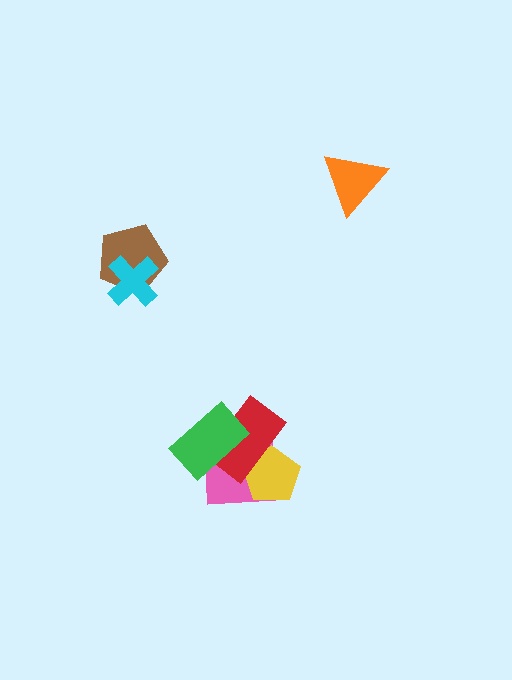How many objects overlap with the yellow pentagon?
2 objects overlap with the yellow pentagon.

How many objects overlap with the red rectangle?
3 objects overlap with the red rectangle.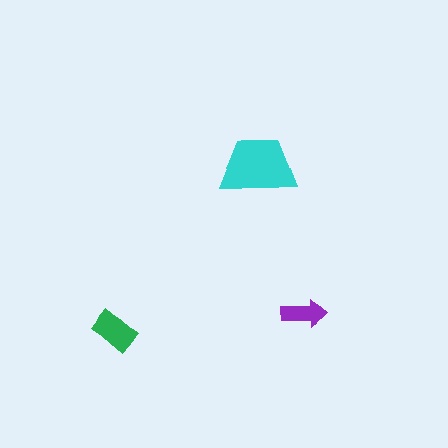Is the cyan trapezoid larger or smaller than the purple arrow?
Larger.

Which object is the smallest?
The purple arrow.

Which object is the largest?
The cyan trapezoid.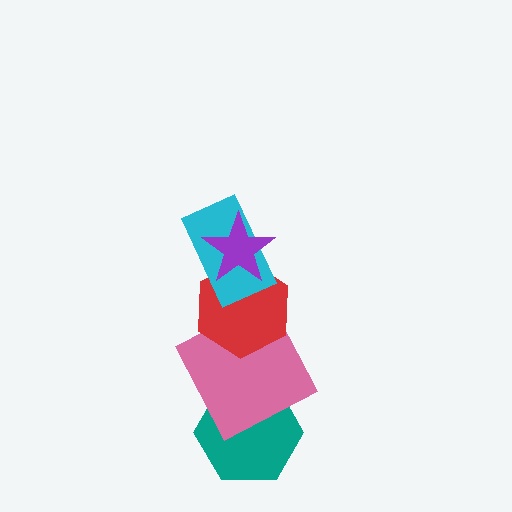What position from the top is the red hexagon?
The red hexagon is 3rd from the top.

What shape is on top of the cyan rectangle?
The purple star is on top of the cyan rectangle.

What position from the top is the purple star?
The purple star is 1st from the top.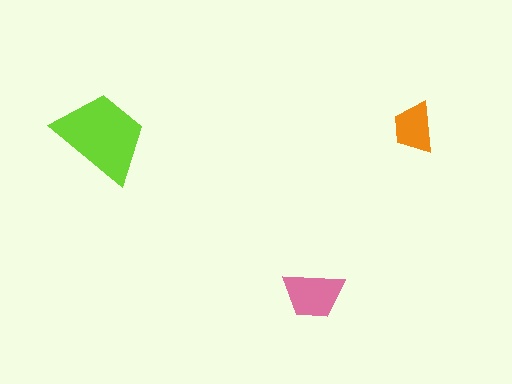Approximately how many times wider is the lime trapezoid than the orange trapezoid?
About 2 times wider.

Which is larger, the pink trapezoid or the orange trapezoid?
The pink one.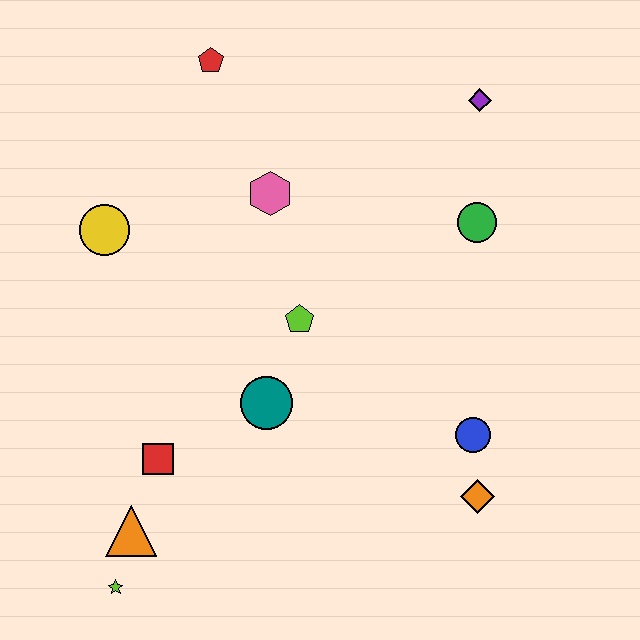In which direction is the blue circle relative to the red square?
The blue circle is to the right of the red square.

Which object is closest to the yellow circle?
The pink hexagon is closest to the yellow circle.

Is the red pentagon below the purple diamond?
No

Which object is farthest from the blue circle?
The red pentagon is farthest from the blue circle.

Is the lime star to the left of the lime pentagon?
Yes